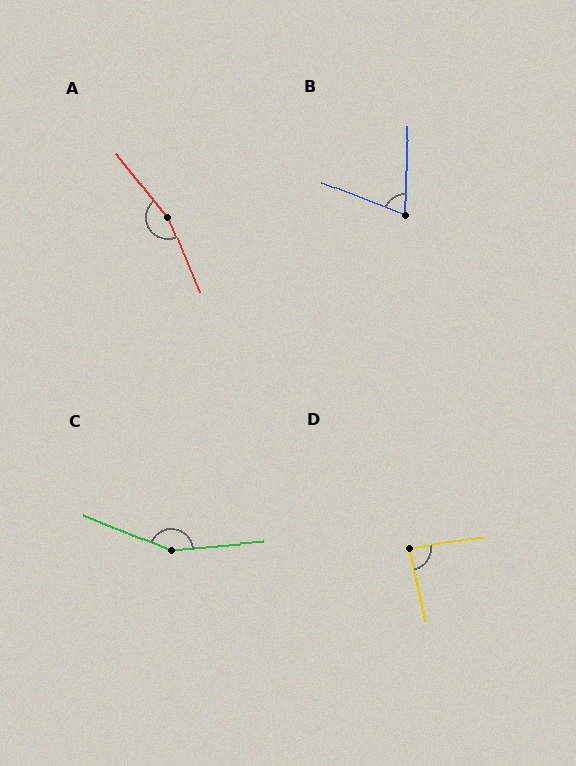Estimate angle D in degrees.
Approximately 85 degrees.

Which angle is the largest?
A, at approximately 165 degrees.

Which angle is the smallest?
B, at approximately 71 degrees.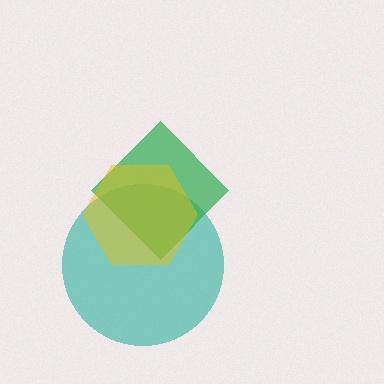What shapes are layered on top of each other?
The layered shapes are: a teal circle, a green diamond, a yellow hexagon.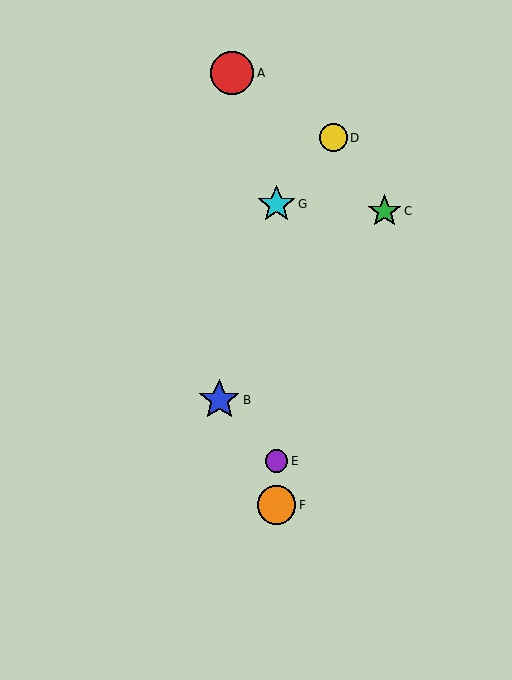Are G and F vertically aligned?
Yes, both are at x≈276.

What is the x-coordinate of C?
Object C is at x≈384.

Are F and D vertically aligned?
No, F is at x≈276 and D is at x≈333.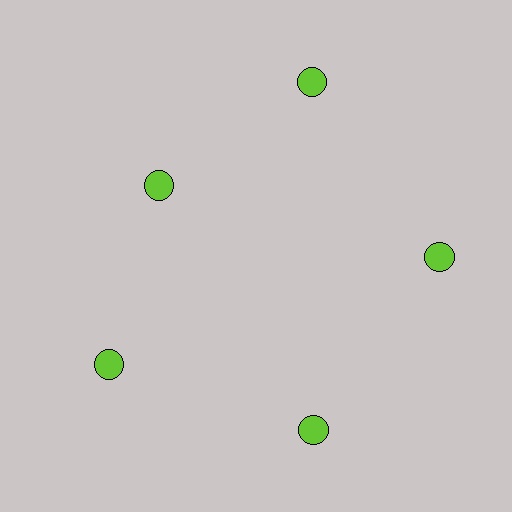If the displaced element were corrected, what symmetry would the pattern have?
It would have 5-fold rotational symmetry — the pattern would map onto itself every 72 degrees.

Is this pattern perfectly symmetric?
No. The 5 lime circles are arranged in a ring, but one element near the 10 o'clock position is pulled inward toward the center, breaking the 5-fold rotational symmetry.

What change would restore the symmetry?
The symmetry would be restored by moving it outward, back onto the ring so that all 5 circles sit at equal angles and equal distance from the center.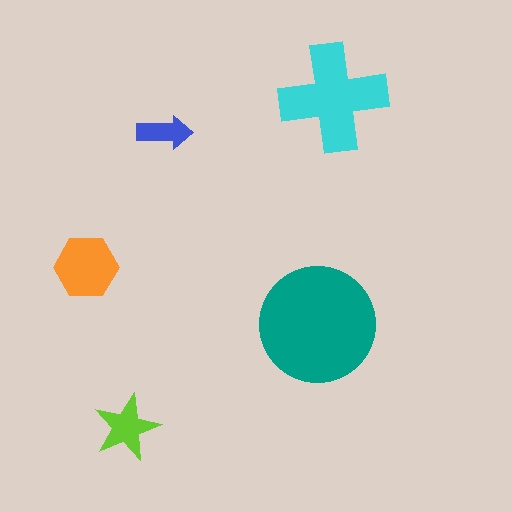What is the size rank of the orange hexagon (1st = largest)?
3rd.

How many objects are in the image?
There are 5 objects in the image.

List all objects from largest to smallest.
The teal circle, the cyan cross, the orange hexagon, the lime star, the blue arrow.